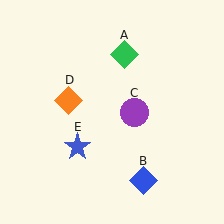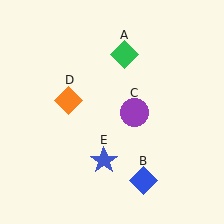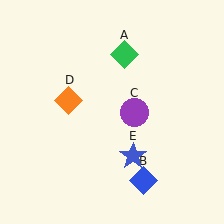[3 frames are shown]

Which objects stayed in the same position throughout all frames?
Green diamond (object A) and blue diamond (object B) and purple circle (object C) and orange diamond (object D) remained stationary.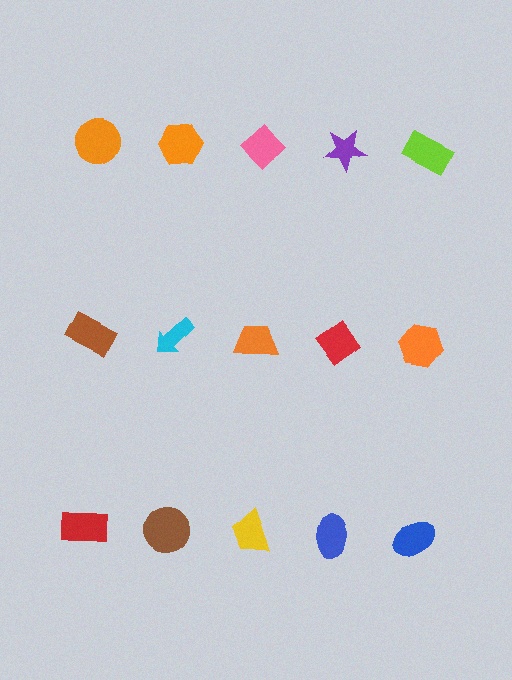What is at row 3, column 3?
A yellow trapezoid.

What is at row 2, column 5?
An orange hexagon.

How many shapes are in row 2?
5 shapes.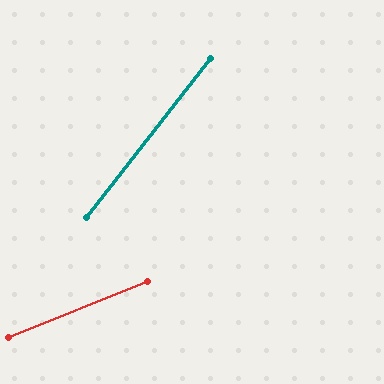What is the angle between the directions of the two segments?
Approximately 30 degrees.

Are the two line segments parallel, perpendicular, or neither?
Neither parallel nor perpendicular — they differ by about 30°.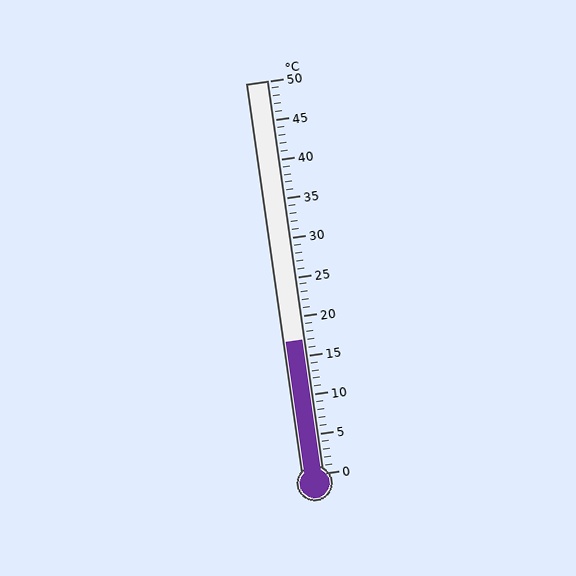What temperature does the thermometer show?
The thermometer shows approximately 17°C.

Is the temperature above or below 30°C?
The temperature is below 30°C.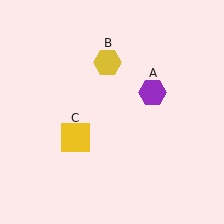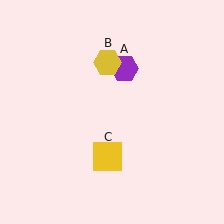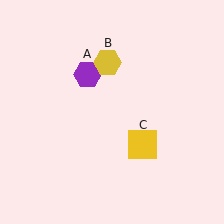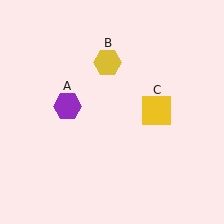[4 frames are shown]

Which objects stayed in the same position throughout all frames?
Yellow hexagon (object B) remained stationary.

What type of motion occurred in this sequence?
The purple hexagon (object A), yellow square (object C) rotated counterclockwise around the center of the scene.